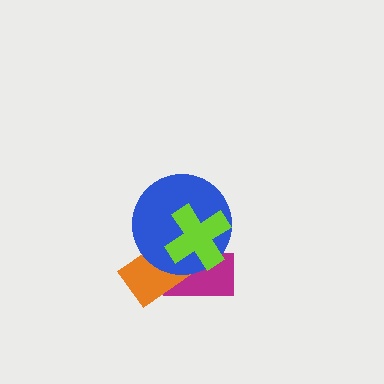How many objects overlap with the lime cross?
3 objects overlap with the lime cross.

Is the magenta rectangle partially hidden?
Yes, it is partially covered by another shape.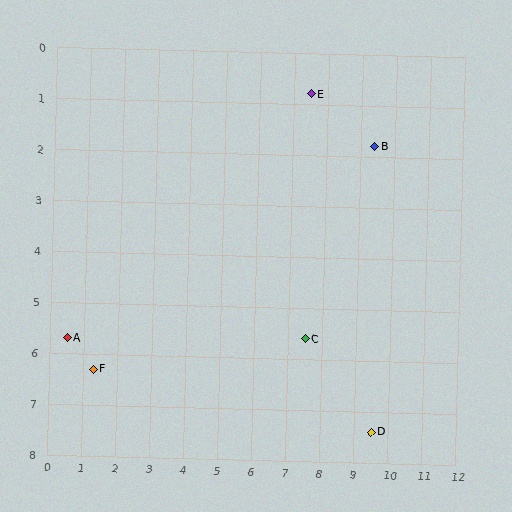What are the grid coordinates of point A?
Point A is at approximately (0.5, 5.7).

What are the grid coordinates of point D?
Point D is at approximately (9.5, 7.4).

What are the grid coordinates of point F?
Point F is at approximately (1.3, 6.3).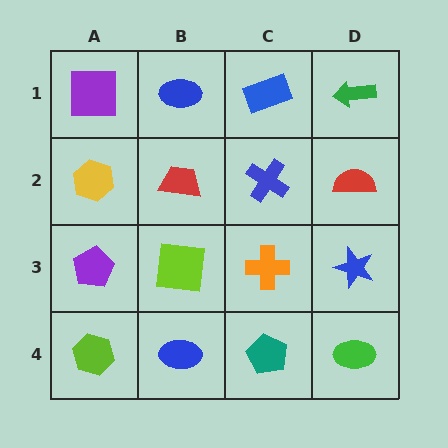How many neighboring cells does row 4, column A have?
2.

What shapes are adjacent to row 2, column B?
A blue ellipse (row 1, column B), a lime square (row 3, column B), a yellow hexagon (row 2, column A), a blue cross (row 2, column C).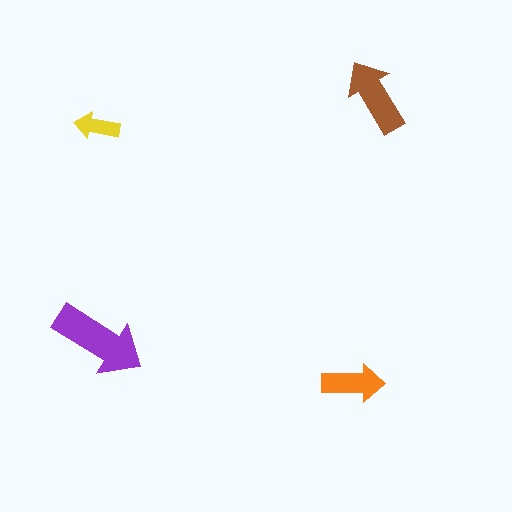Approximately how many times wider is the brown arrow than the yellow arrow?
About 1.5 times wider.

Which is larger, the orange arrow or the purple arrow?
The purple one.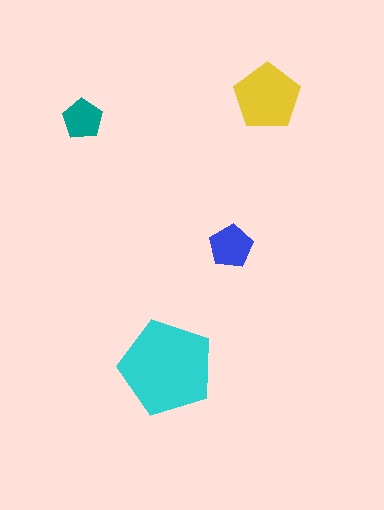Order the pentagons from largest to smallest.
the cyan one, the yellow one, the blue one, the teal one.